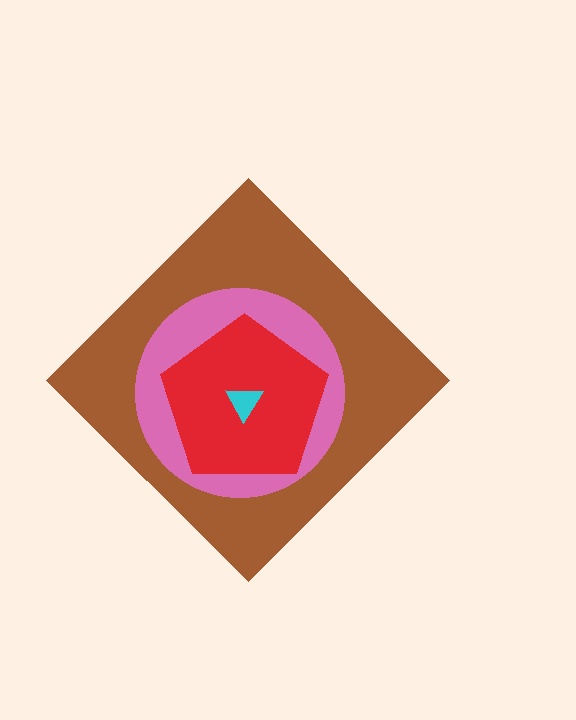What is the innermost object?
The cyan triangle.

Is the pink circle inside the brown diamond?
Yes.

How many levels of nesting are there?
4.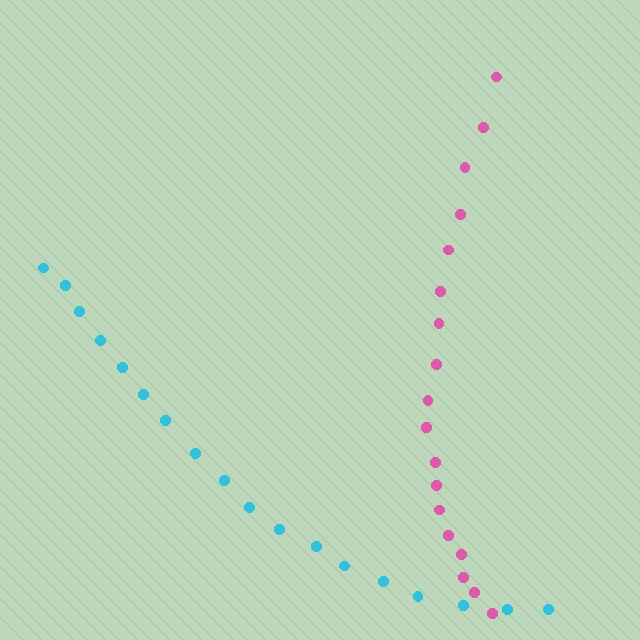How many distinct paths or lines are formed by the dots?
There are 2 distinct paths.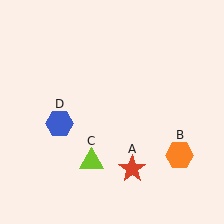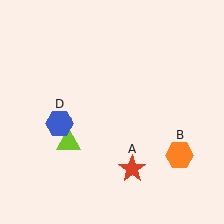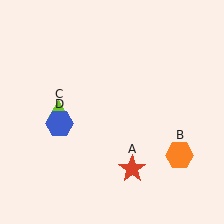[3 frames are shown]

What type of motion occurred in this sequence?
The lime triangle (object C) rotated clockwise around the center of the scene.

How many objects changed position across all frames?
1 object changed position: lime triangle (object C).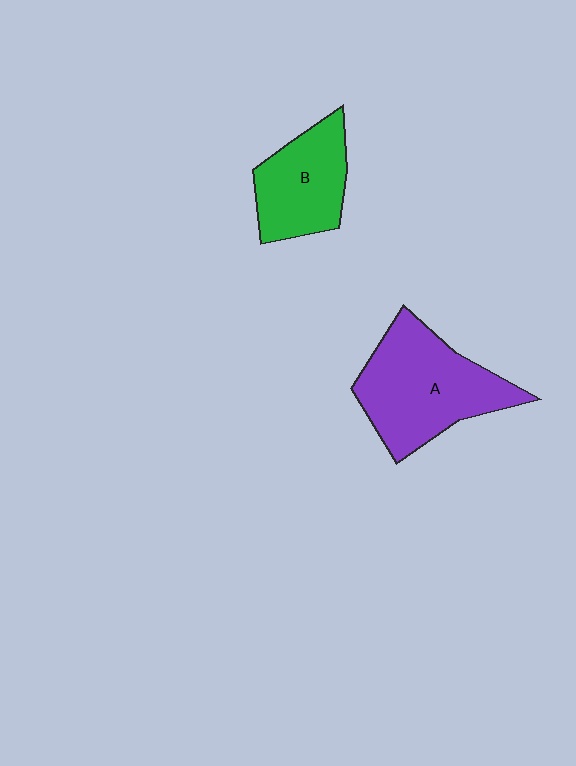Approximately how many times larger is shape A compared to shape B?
Approximately 1.5 times.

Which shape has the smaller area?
Shape B (green).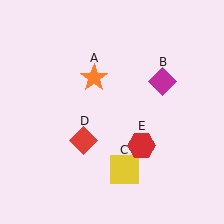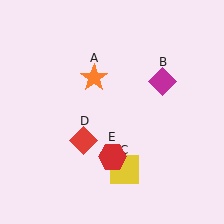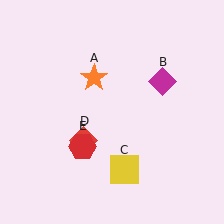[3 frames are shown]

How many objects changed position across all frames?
1 object changed position: red hexagon (object E).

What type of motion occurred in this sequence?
The red hexagon (object E) rotated clockwise around the center of the scene.